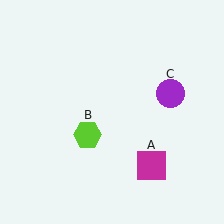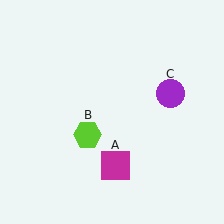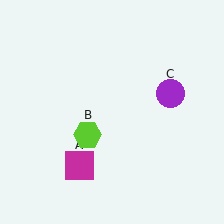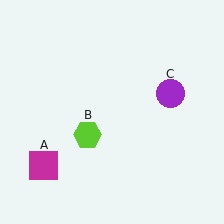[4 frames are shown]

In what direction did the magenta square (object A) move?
The magenta square (object A) moved left.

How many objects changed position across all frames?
1 object changed position: magenta square (object A).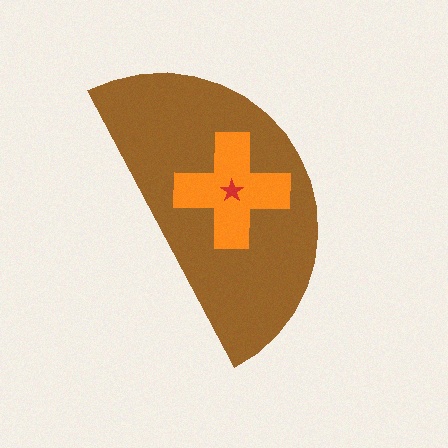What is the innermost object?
The red star.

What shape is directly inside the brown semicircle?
The orange cross.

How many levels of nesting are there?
3.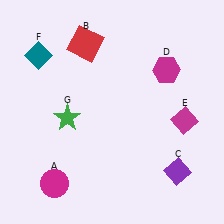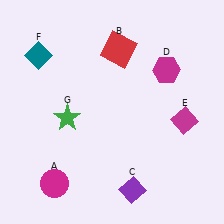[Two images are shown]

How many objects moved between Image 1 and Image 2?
2 objects moved between the two images.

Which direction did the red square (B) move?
The red square (B) moved right.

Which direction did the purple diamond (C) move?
The purple diamond (C) moved left.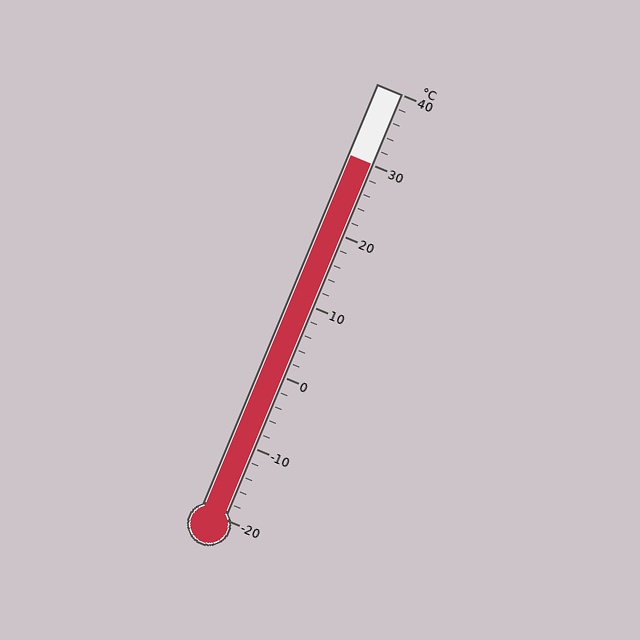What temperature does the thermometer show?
The thermometer shows approximately 30°C.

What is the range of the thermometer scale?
The thermometer scale ranges from -20°C to 40°C.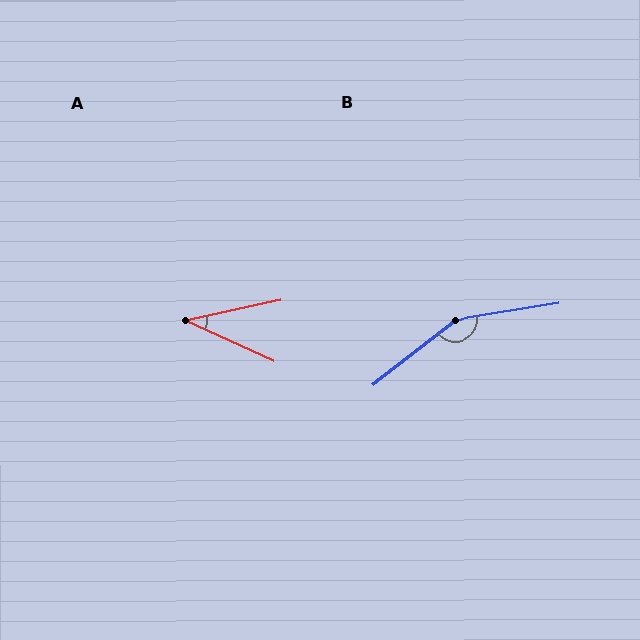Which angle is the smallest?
A, at approximately 37 degrees.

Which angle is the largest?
B, at approximately 151 degrees.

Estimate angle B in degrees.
Approximately 151 degrees.